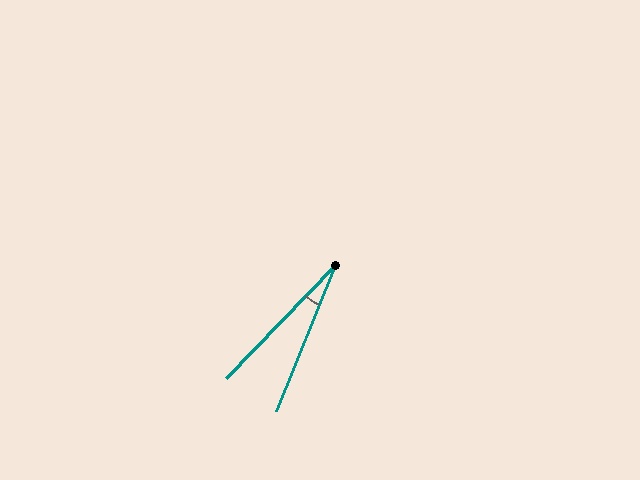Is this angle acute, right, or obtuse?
It is acute.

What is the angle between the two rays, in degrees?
Approximately 22 degrees.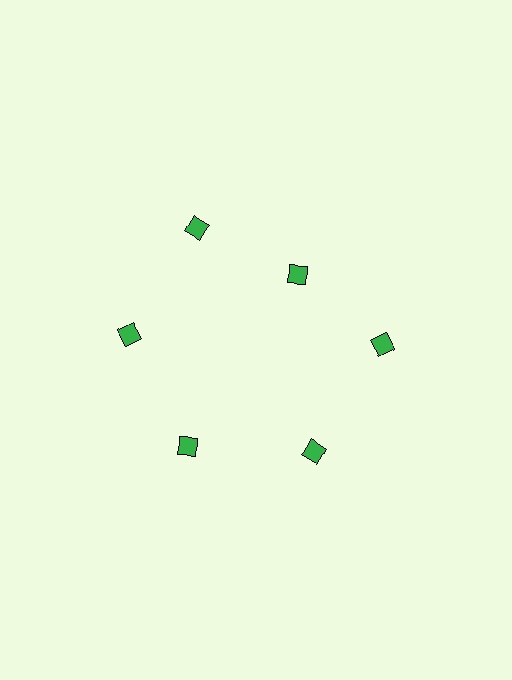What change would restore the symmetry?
The symmetry would be restored by moving it outward, back onto the ring so that all 6 diamonds sit at equal angles and equal distance from the center.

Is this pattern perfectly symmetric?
No. The 6 green diamonds are arranged in a ring, but one element near the 1 o'clock position is pulled inward toward the center, breaking the 6-fold rotational symmetry.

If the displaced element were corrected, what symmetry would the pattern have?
It would have 6-fold rotational symmetry — the pattern would map onto itself every 60 degrees.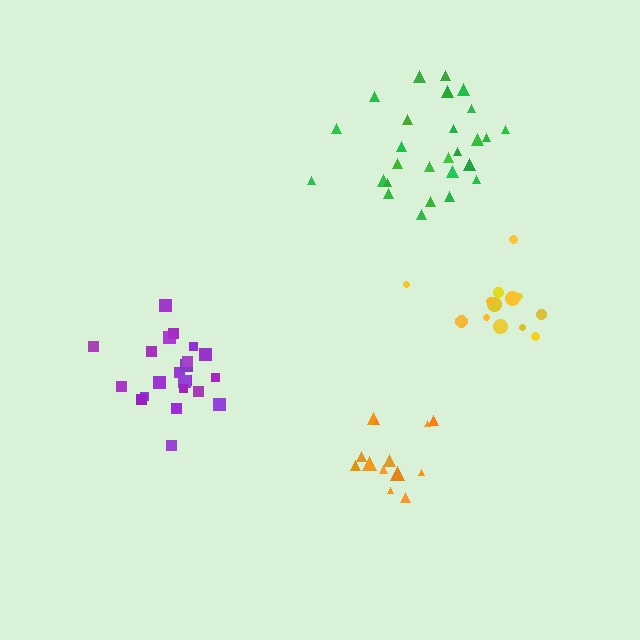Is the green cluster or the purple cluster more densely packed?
Purple.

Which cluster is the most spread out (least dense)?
Green.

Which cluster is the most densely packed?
Purple.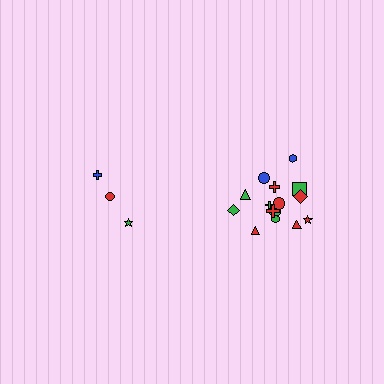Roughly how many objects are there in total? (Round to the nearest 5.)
Roughly 20 objects in total.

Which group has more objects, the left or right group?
The right group.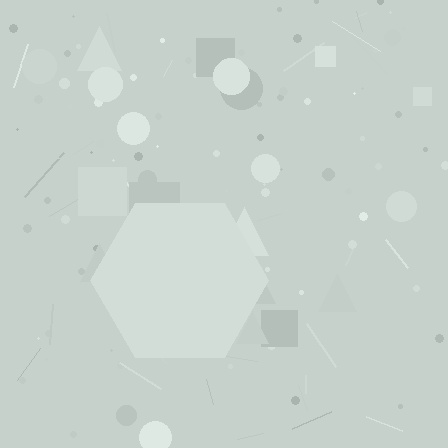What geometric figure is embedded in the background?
A hexagon is embedded in the background.